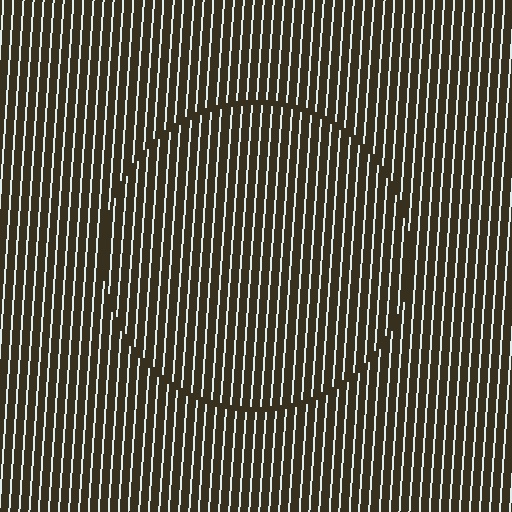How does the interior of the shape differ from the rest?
The interior of the shape contains the same grating, shifted by half a period — the contour is defined by the phase discontinuity where line-ends from the inner and outer gratings abut.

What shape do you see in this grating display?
An illusory circle. The interior of the shape contains the same grating, shifted by half a period — the contour is defined by the phase discontinuity where line-ends from the inner and outer gratings abut.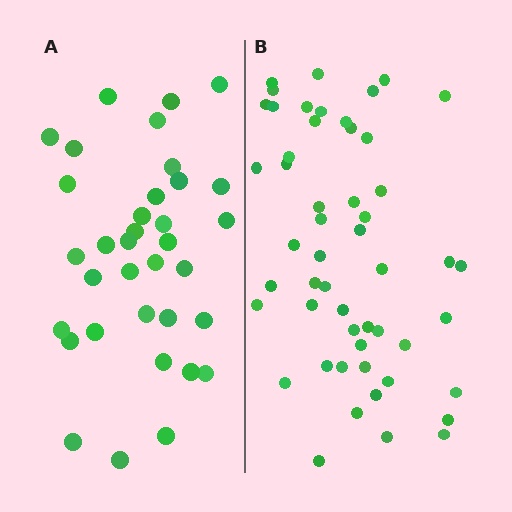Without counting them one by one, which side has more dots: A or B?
Region B (the right region) has more dots.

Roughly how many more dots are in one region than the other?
Region B has approximately 15 more dots than region A.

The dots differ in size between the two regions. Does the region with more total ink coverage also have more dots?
No. Region A has more total ink coverage because its dots are larger, but region B actually contains more individual dots. Total area can be misleading — the number of items is what matters here.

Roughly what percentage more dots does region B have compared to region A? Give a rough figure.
About 50% more.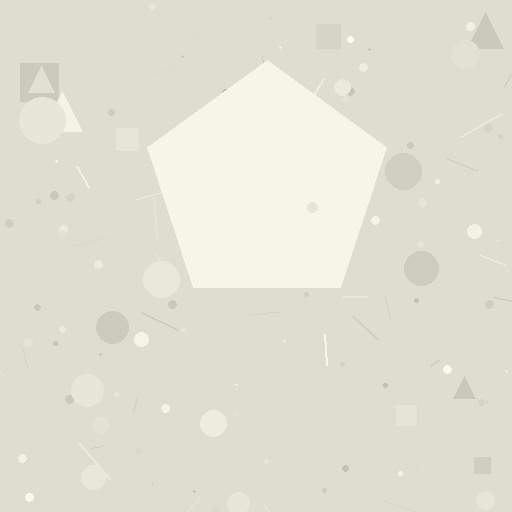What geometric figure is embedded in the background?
A pentagon is embedded in the background.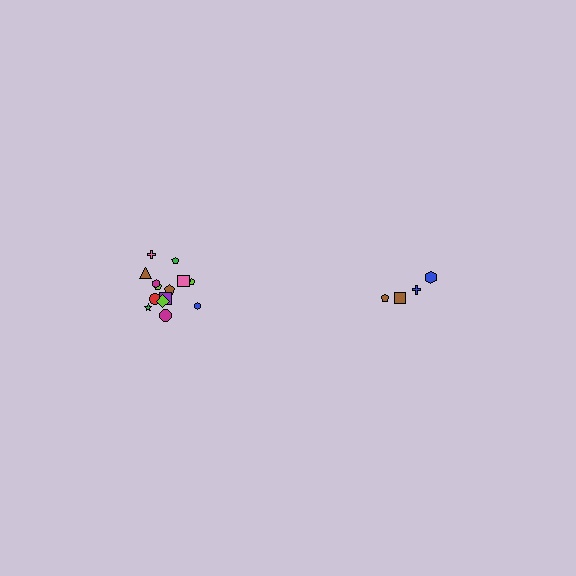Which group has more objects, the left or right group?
The left group.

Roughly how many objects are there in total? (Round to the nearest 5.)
Roughly 20 objects in total.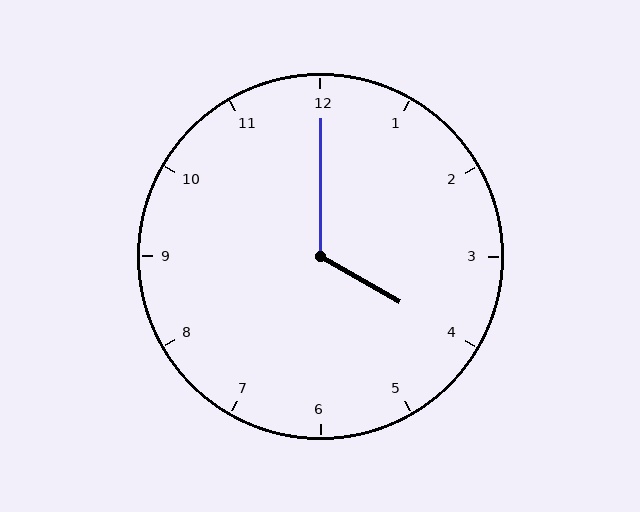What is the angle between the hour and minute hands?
Approximately 120 degrees.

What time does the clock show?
4:00.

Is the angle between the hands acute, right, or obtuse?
It is obtuse.